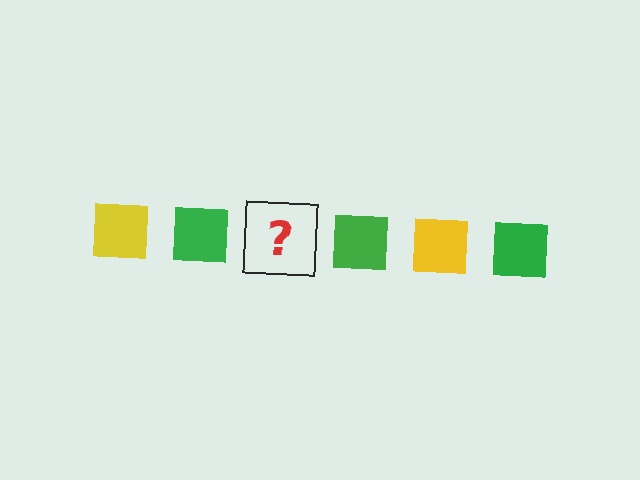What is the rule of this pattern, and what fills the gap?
The rule is that the pattern cycles through yellow, green squares. The gap should be filled with a yellow square.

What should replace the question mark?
The question mark should be replaced with a yellow square.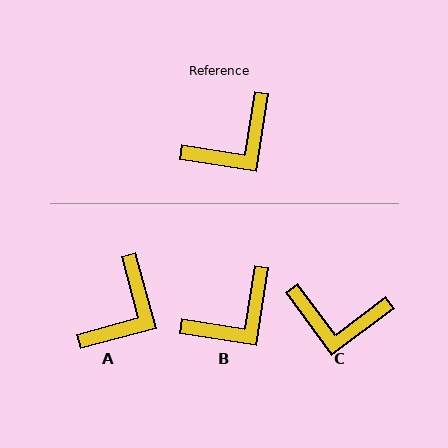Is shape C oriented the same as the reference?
No, it is off by about 44 degrees.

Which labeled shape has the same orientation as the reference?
B.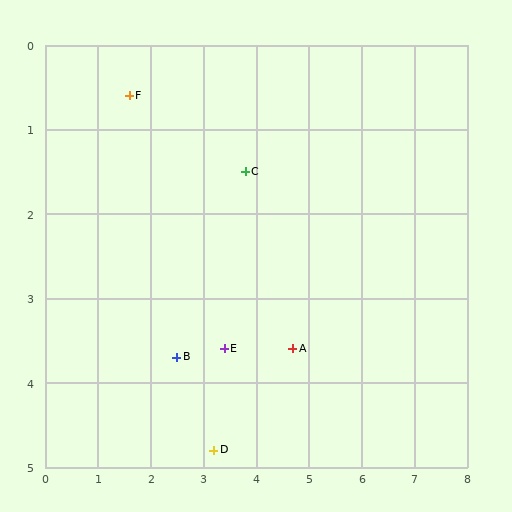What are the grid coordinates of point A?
Point A is at approximately (4.7, 3.6).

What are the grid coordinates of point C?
Point C is at approximately (3.8, 1.5).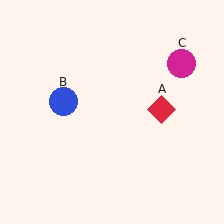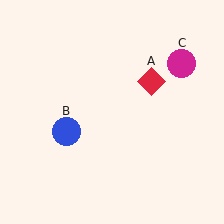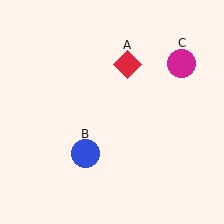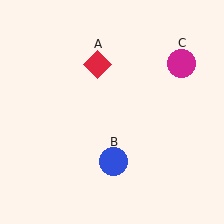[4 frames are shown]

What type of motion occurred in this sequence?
The red diamond (object A), blue circle (object B) rotated counterclockwise around the center of the scene.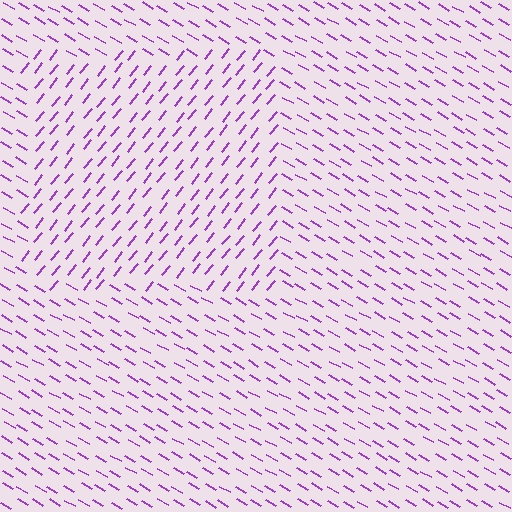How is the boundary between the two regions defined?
The boundary is defined purely by a change in line orientation (approximately 81 degrees difference). All lines are the same color and thickness.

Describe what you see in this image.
The image is filled with small purple line segments. A rectangle region in the image has lines oriented differently from the surrounding lines, creating a visible texture boundary.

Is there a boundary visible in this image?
Yes, there is a texture boundary formed by a change in line orientation.